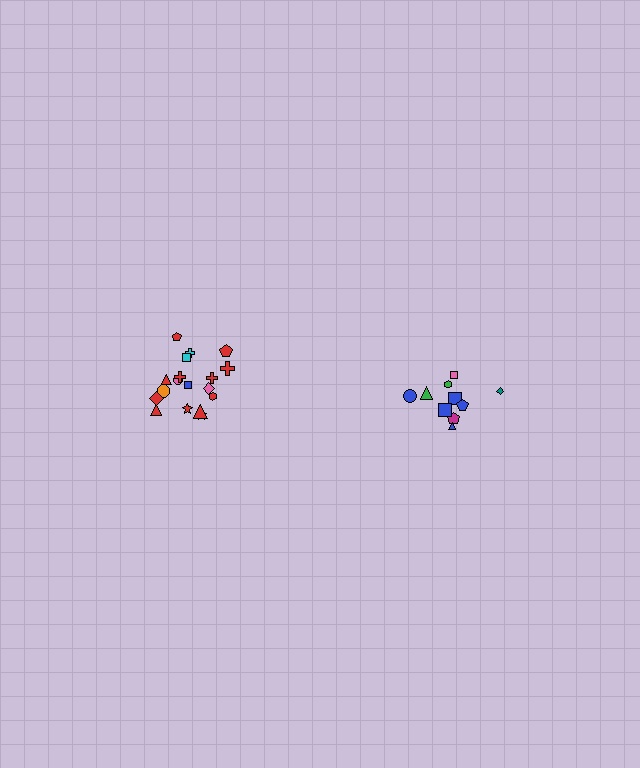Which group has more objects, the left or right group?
The left group.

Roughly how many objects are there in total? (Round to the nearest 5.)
Roughly 30 objects in total.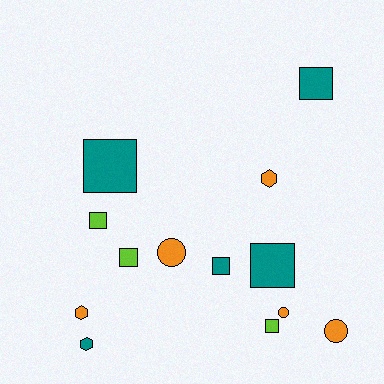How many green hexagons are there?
There are no green hexagons.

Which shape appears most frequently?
Square, with 7 objects.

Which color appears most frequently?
Orange, with 5 objects.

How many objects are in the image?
There are 13 objects.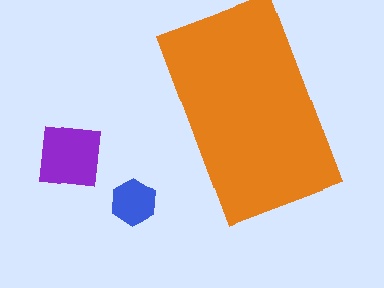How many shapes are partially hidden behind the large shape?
0 shapes are partially hidden.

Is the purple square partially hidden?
No, the purple square is fully visible.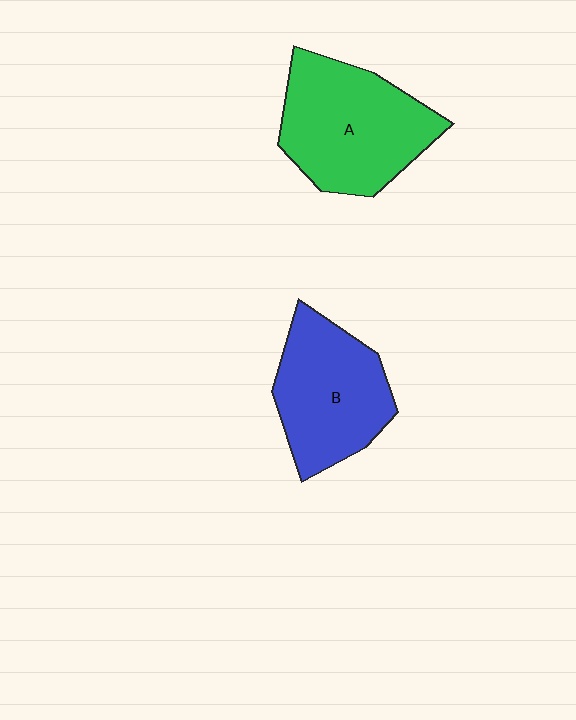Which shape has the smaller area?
Shape B (blue).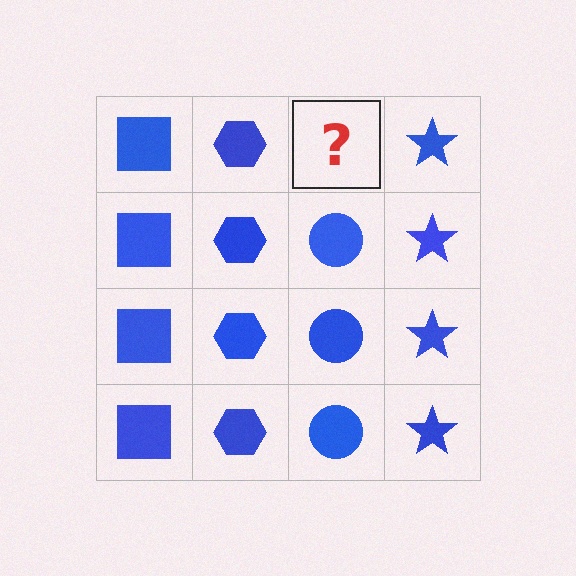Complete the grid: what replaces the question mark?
The question mark should be replaced with a blue circle.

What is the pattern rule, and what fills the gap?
The rule is that each column has a consistent shape. The gap should be filled with a blue circle.